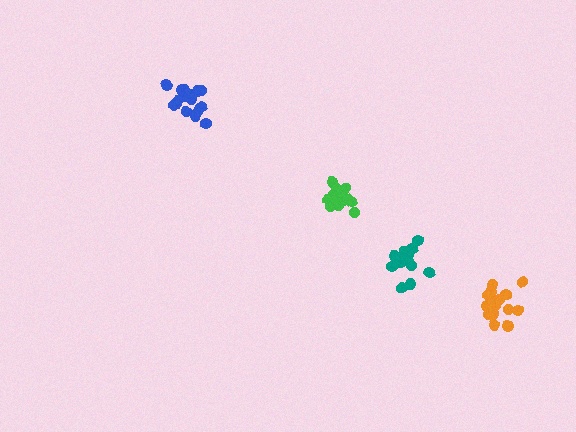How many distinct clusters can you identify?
There are 4 distinct clusters.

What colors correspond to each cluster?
The clusters are colored: teal, blue, green, orange.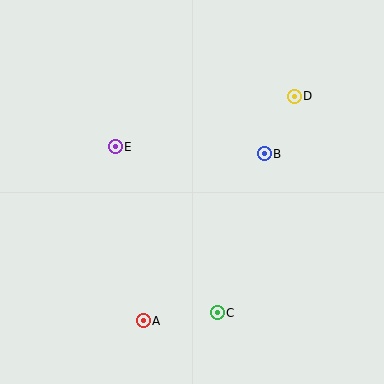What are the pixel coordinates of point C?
Point C is at (217, 313).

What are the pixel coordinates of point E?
Point E is at (115, 147).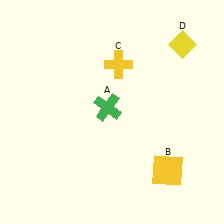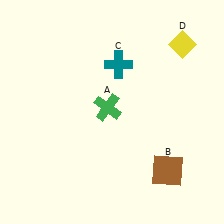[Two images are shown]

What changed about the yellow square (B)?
In Image 1, B is yellow. In Image 2, it changed to brown.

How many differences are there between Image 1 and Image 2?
There are 2 differences between the two images.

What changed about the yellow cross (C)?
In Image 1, C is yellow. In Image 2, it changed to teal.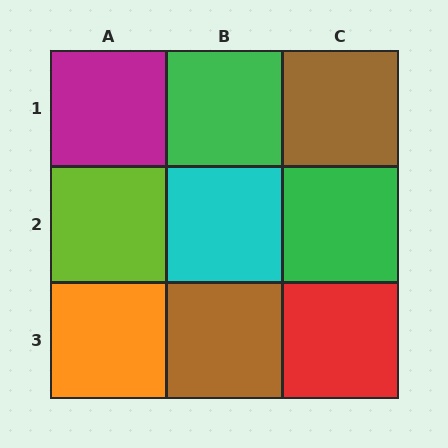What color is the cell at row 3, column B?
Brown.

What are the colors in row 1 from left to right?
Magenta, green, brown.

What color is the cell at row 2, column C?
Green.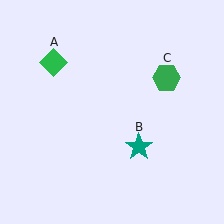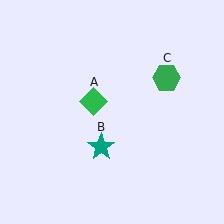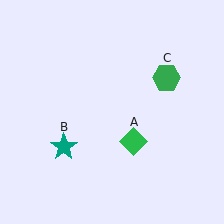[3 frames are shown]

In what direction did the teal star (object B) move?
The teal star (object B) moved left.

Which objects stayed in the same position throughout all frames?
Green hexagon (object C) remained stationary.